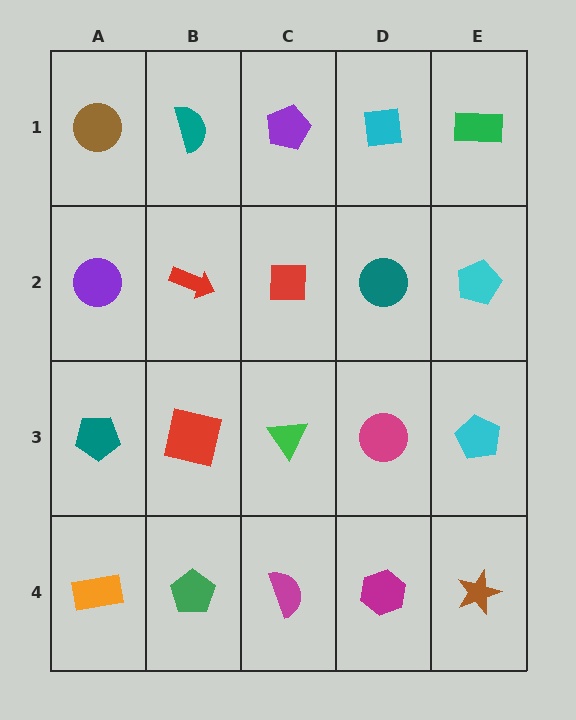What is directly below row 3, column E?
A brown star.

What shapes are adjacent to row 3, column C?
A red square (row 2, column C), a magenta semicircle (row 4, column C), a red square (row 3, column B), a magenta circle (row 3, column D).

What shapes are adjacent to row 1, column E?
A cyan pentagon (row 2, column E), a cyan square (row 1, column D).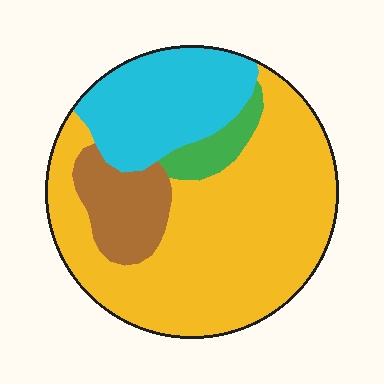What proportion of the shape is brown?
Brown covers 12% of the shape.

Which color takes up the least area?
Green, at roughly 5%.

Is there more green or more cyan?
Cyan.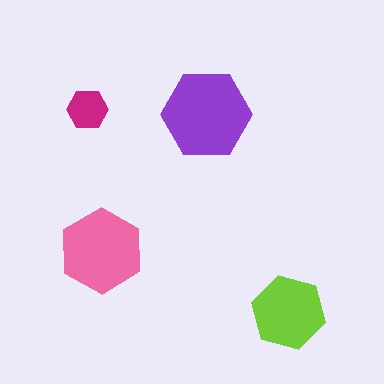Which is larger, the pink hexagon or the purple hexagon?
The purple one.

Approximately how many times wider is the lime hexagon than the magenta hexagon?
About 2 times wider.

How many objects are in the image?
There are 4 objects in the image.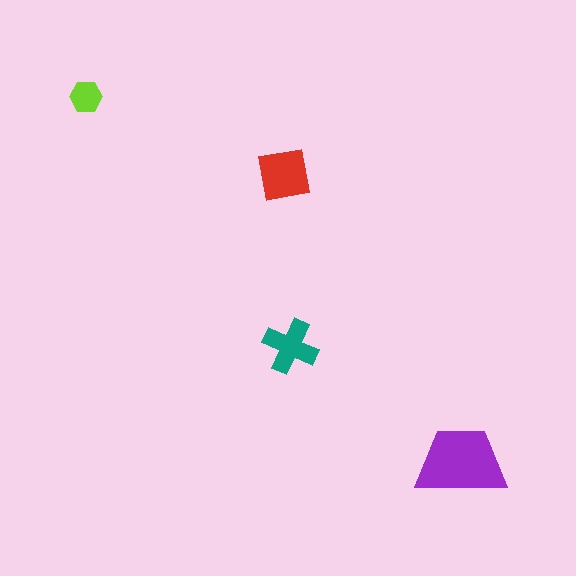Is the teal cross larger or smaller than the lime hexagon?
Larger.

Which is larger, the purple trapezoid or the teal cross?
The purple trapezoid.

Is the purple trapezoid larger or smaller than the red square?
Larger.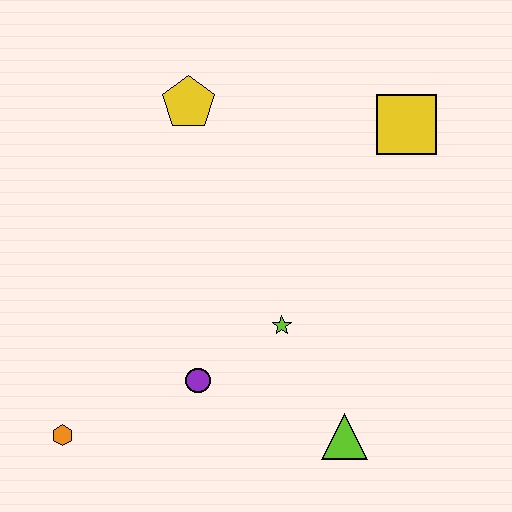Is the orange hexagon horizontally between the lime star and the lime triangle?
No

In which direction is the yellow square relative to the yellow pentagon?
The yellow square is to the right of the yellow pentagon.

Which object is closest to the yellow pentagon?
The yellow square is closest to the yellow pentagon.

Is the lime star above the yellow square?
No